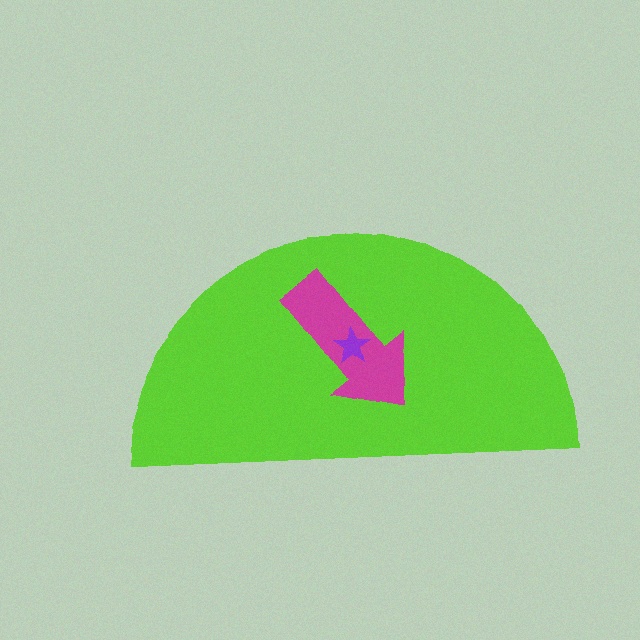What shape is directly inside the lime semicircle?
The magenta arrow.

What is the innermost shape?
The purple star.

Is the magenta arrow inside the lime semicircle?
Yes.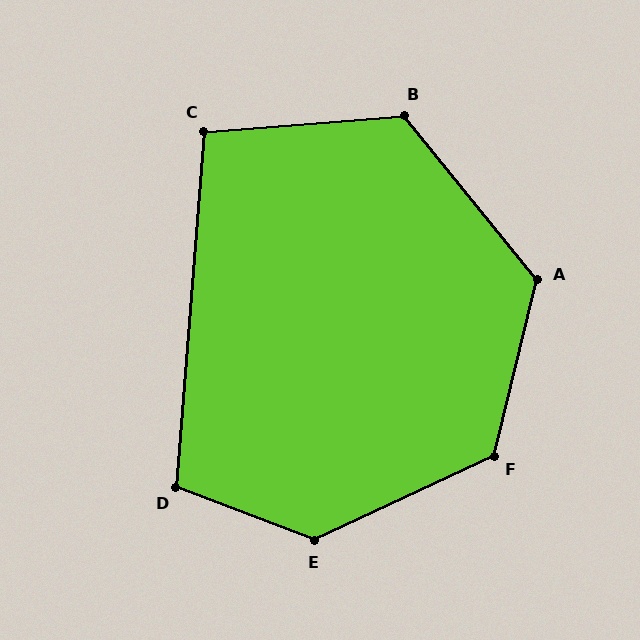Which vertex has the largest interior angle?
E, at approximately 134 degrees.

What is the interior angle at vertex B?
Approximately 124 degrees (obtuse).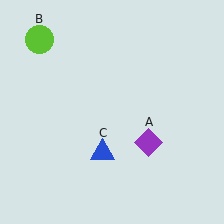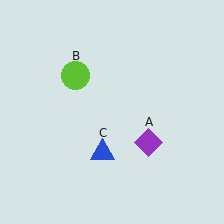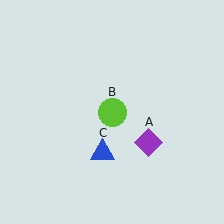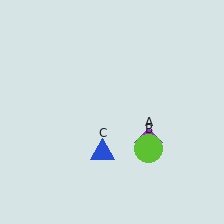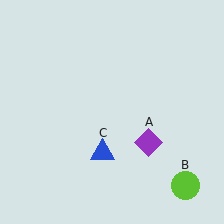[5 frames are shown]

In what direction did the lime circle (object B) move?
The lime circle (object B) moved down and to the right.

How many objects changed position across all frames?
1 object changed position: lime circle (object B).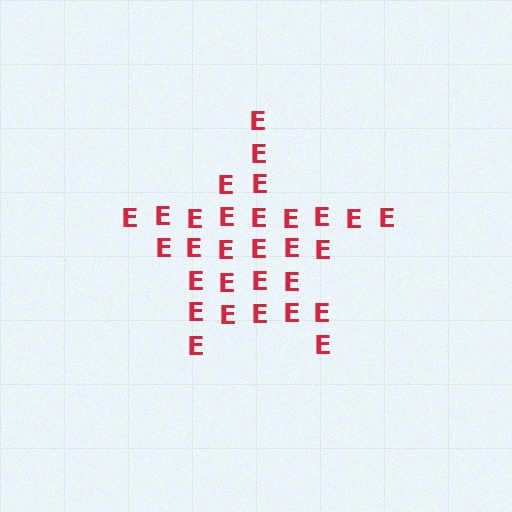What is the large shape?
The large shape is a star.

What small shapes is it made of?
It is made of small letter E's.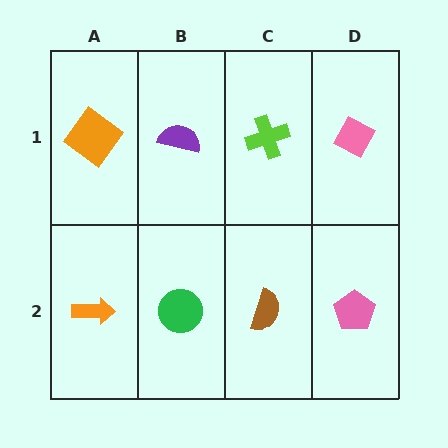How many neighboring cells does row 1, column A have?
2.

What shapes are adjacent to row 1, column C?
A brown semicircle (row 2, column C), a purple semicircle (row 1, column B), a pink diamond (row 1, column D).